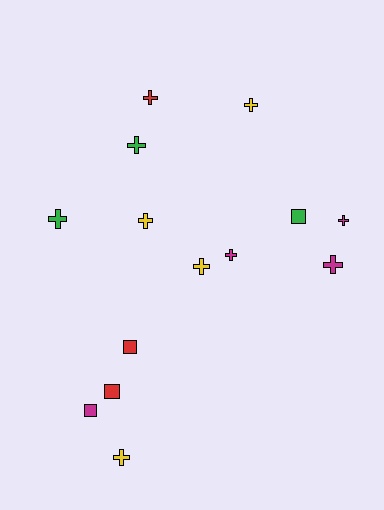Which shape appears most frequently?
Cross, with 10 objects.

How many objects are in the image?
There are 14 objects.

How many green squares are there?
There is 1 green square.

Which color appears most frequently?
Yellow, with 4 objects.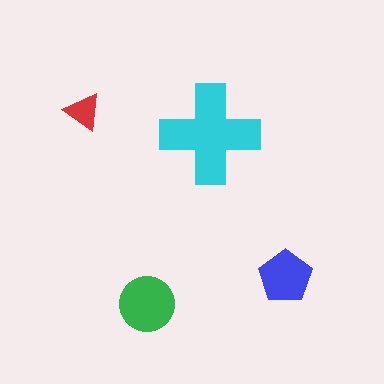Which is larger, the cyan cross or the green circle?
The cyan cross.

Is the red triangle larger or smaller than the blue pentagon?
Smaller.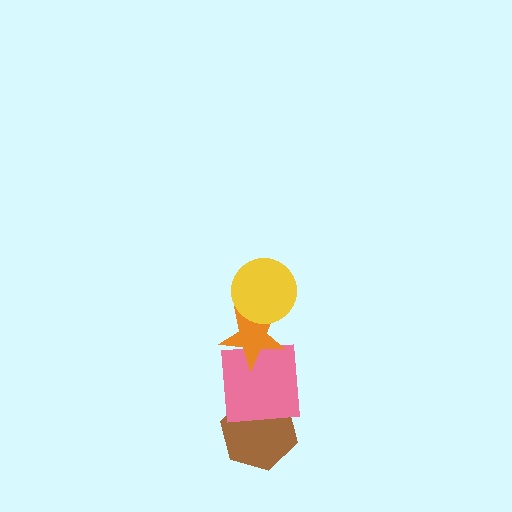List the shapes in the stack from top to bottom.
From top to bottom: the yellow circle, the orange star, the pink square, the brown hexagon.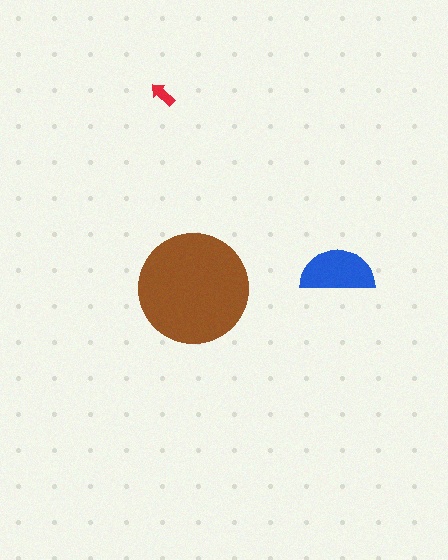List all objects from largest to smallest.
The brown circle, the blue semicircle, the red arrow.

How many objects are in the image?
There are 3 objects in the image.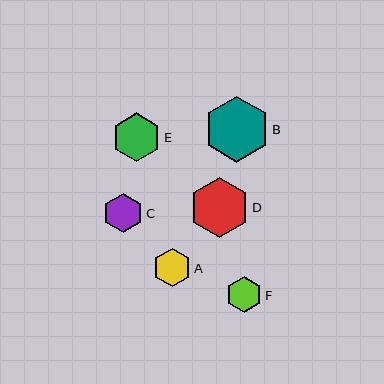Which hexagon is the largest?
Hexagon B is the largest with a size of approximately 65 pixels.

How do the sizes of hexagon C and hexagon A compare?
Hexagon C and hexagon A are approximately the same size.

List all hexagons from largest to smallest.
From largest to smallest: B, D, E, C, A, F.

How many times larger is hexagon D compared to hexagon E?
Hexagon D is approximately 1.2 times the size of hexagon E.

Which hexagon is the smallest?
Hexagon F is the smallest with a size of approximately 36 pixels.